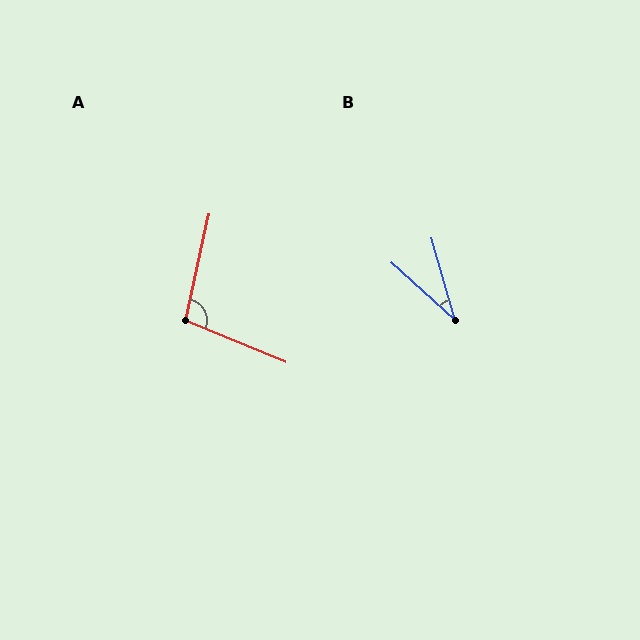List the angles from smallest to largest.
B (31°), A (100°).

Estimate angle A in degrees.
Approximately 100 degrees.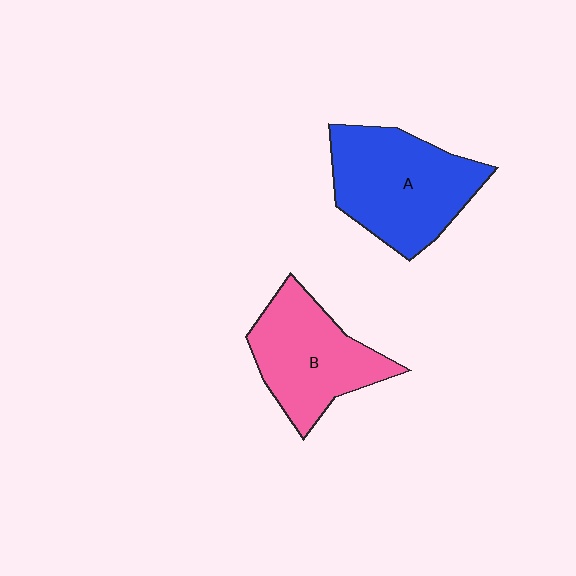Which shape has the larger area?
Shape A (blue).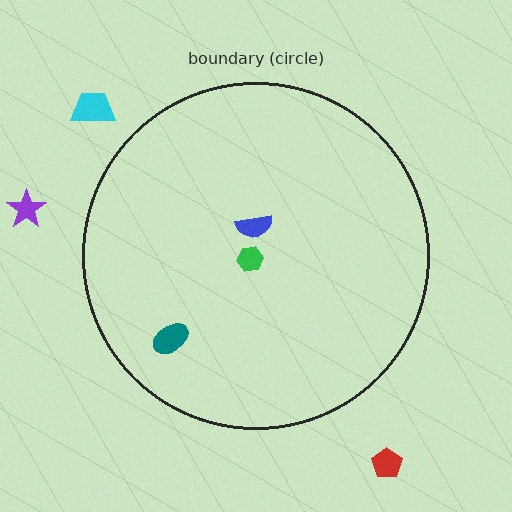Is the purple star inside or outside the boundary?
Outside.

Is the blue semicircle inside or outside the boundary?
Inside.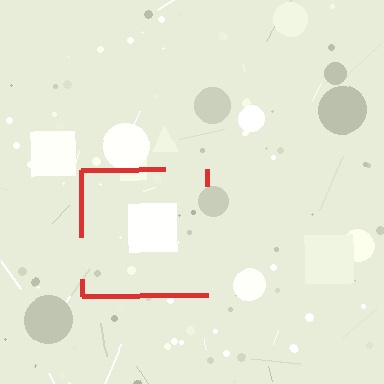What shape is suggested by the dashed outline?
The dashed outline suggests a square.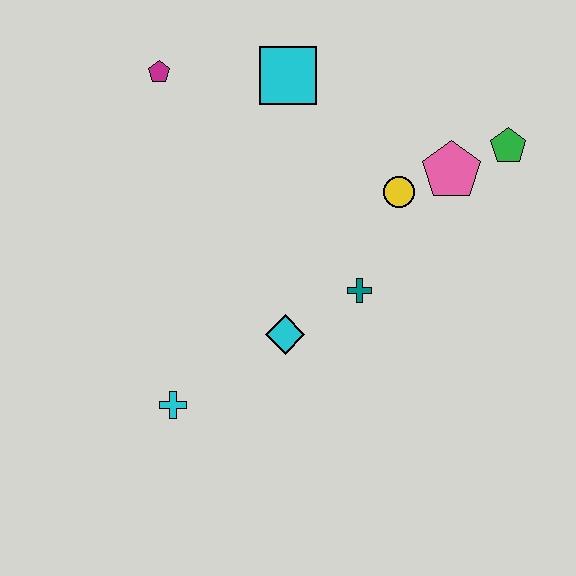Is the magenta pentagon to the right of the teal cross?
No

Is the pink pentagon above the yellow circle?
Yes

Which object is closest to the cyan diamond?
The teal cross is closest to the cyan diamond.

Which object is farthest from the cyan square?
The cyan cross is farthest from the cyan square.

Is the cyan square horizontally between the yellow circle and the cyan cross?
Yes